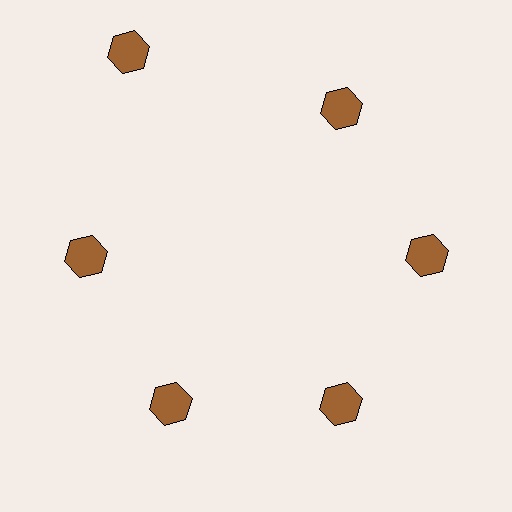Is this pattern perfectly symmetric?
No. The 6 brown hexagons are arranged in a ring, but one element near the 11 o'clock position is pushed outward from the center, breaking the 6-fold rotational symmetry.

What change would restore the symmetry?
The symmetry would be restored by moving it inward, back onto the ring so that all 6 hexagons sit at equal angles and equal distance from the center.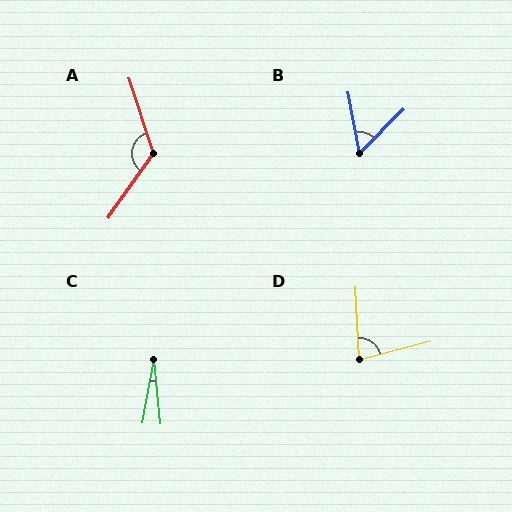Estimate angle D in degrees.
Approximately 78 degrees.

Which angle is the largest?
A, at approximately 127 degrees.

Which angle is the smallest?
C, at approximately 16 degrees.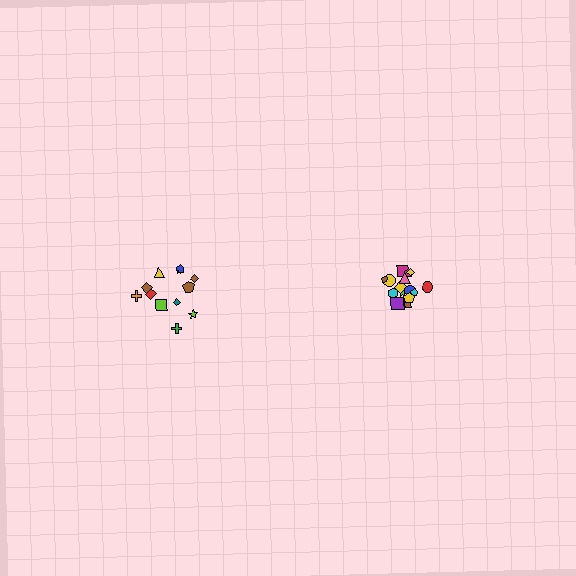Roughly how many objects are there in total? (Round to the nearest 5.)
Roughly 25 objects in total.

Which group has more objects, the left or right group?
The right group.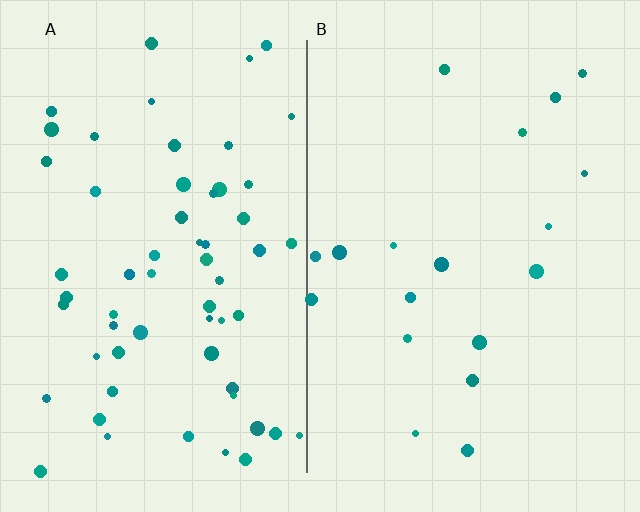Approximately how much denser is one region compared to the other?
Approximately 3.3× — region A over region B.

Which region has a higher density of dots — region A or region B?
A (the left).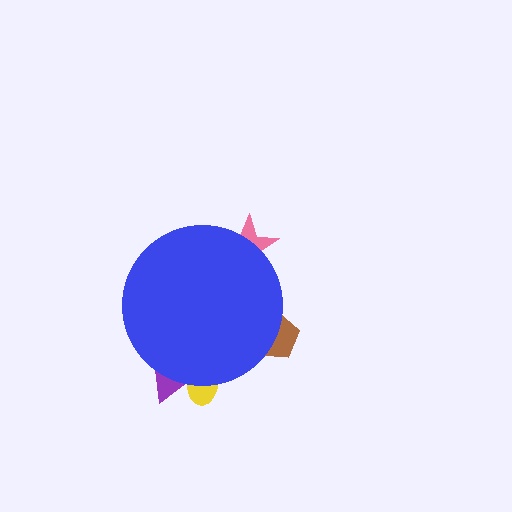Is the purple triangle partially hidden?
Yes, the purple triangle is partially hidden behind the blue circle.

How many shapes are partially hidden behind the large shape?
4 shapes are partially hidden.